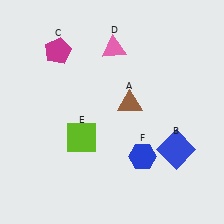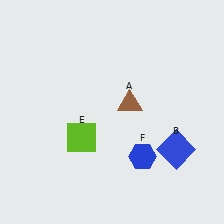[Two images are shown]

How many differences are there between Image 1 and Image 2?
There are 2 differences between the two images.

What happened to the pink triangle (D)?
The pink triangle (D) was removed in Image 2. It was in the top-right area of Image 1.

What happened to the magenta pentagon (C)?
The magenta pentagon (C) was removed in Image 2. It was in the top-left area of Image 1.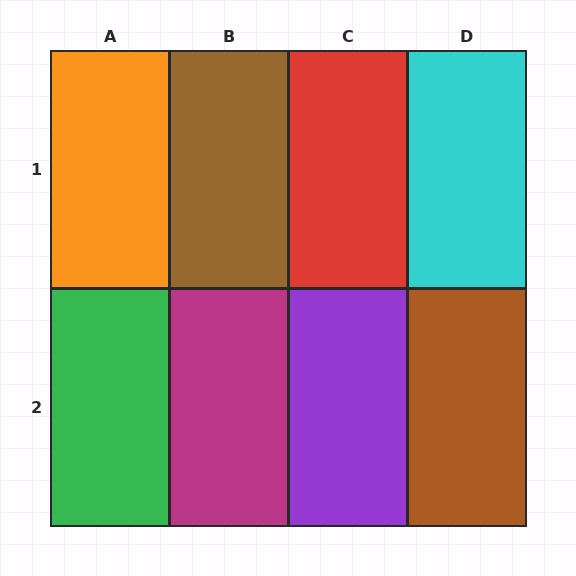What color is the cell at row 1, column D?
Cyan.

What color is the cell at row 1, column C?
Red.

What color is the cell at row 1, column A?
Orange.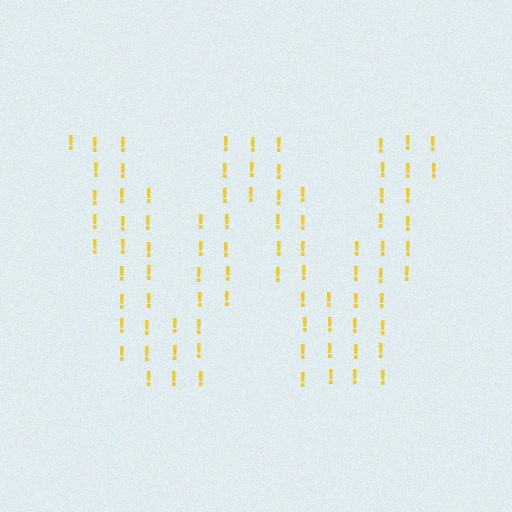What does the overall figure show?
The overall figure shows the letter W.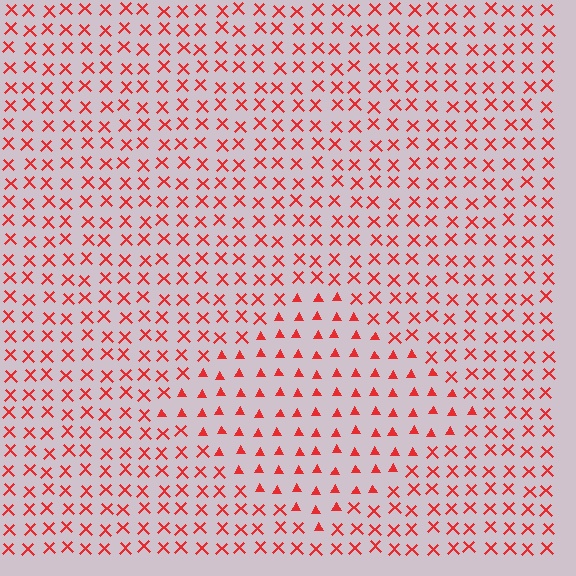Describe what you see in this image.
The image is filled with small red elements arranged in a uniform grid. A diamond-shaped region contains triangles, while the surrounding area contains X marks. The boundary is defined purely by the change in element shape.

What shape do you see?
I see a diamond.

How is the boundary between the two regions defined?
The boundary is defined by a change in element shape: triangles inside vs. X marks outside. All elements share the same color and spacing.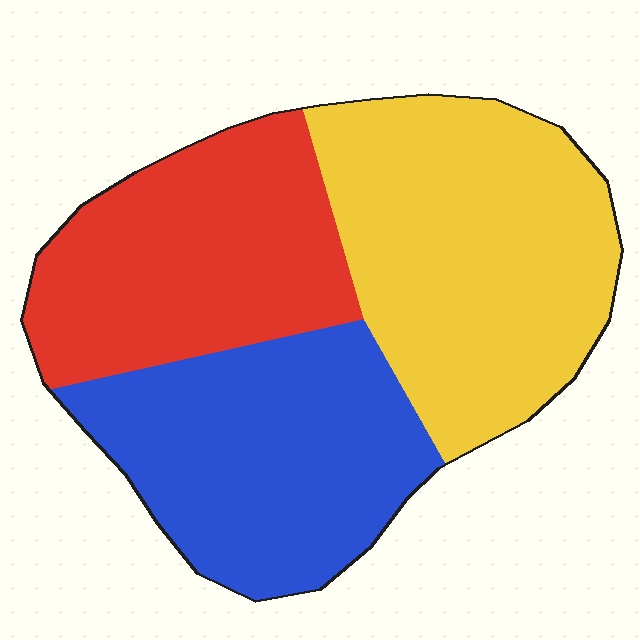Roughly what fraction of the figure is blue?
Blue covers around 30% of the figure.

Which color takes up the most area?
Yellow, at roughly 40%.